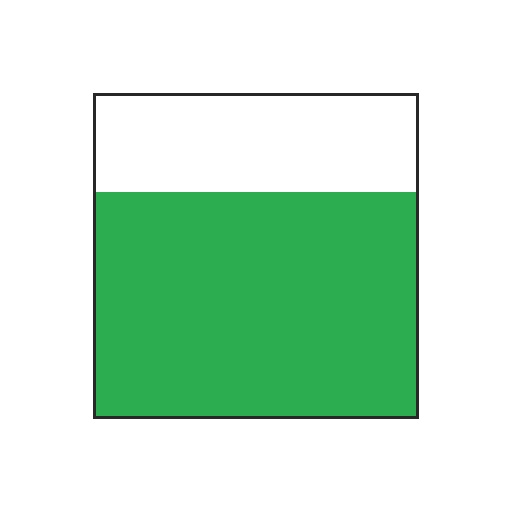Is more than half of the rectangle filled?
Yes.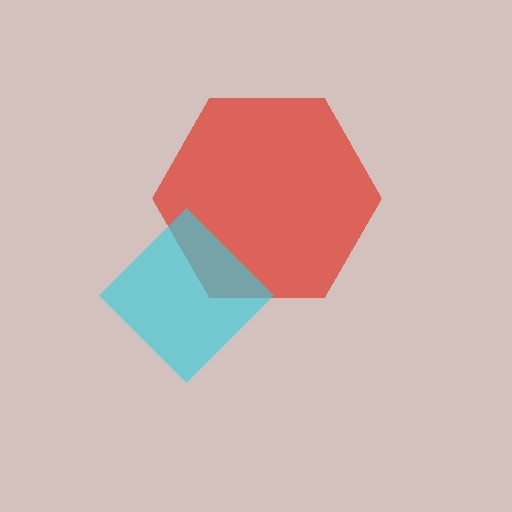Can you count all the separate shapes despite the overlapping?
Yes, there are 2 separate shapes.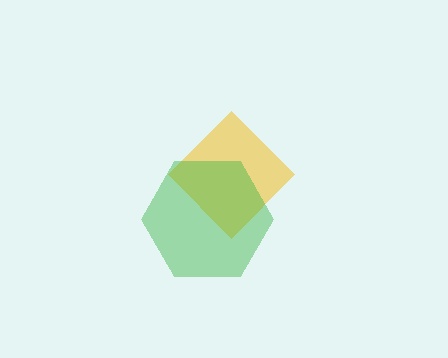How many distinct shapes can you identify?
There are 2 distinct shapes: a yellow diamond, a green hexagon.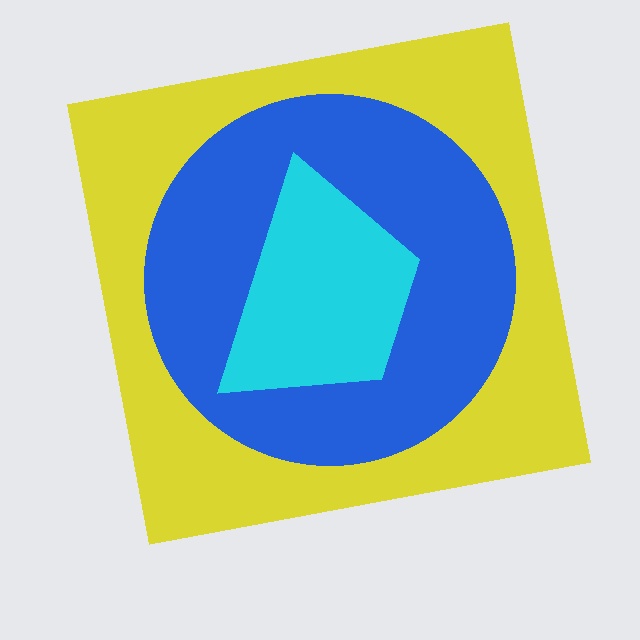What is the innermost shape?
The cyan trapezoid.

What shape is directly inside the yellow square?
The blue circle.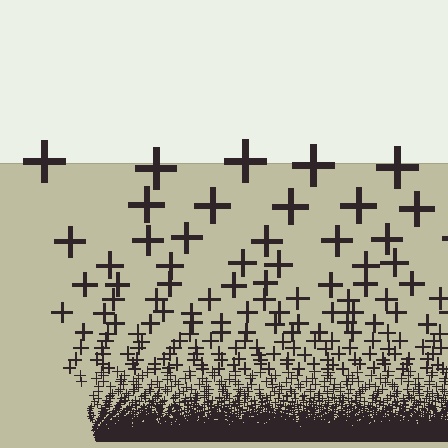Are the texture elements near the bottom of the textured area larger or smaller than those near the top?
Smaller. The gradient is inverted — elements near the bottom are smaller and denser.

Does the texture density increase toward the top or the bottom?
Density increases toward the bottom.